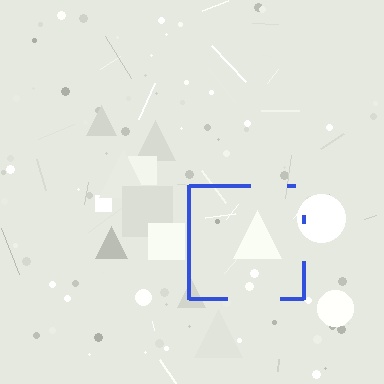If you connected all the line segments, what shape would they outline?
They would outline a square.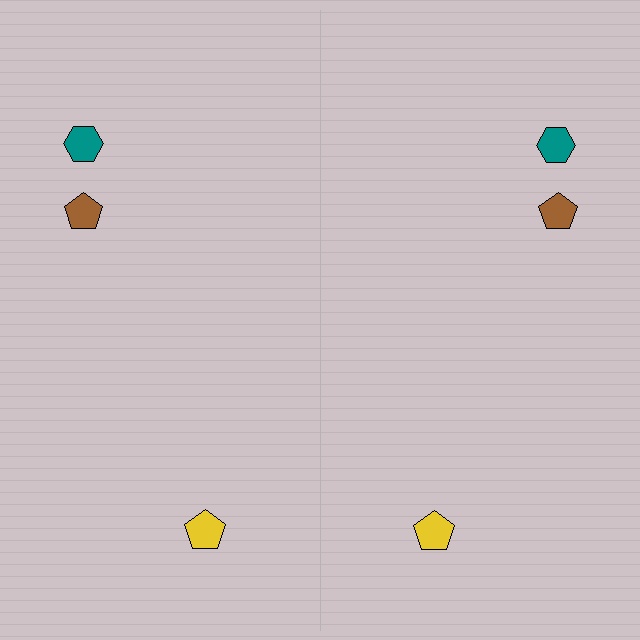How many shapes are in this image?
There are 6 shapes in this image.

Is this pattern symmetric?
Yes, this pattern has bilateral (reflection) symmetry.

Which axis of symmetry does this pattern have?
The pattern has a vertical axis of symmetry running through the center of the image.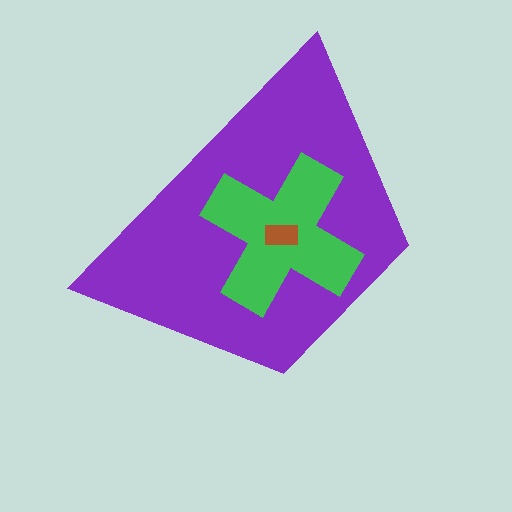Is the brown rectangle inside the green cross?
Yes.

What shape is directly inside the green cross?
The brown rectangle.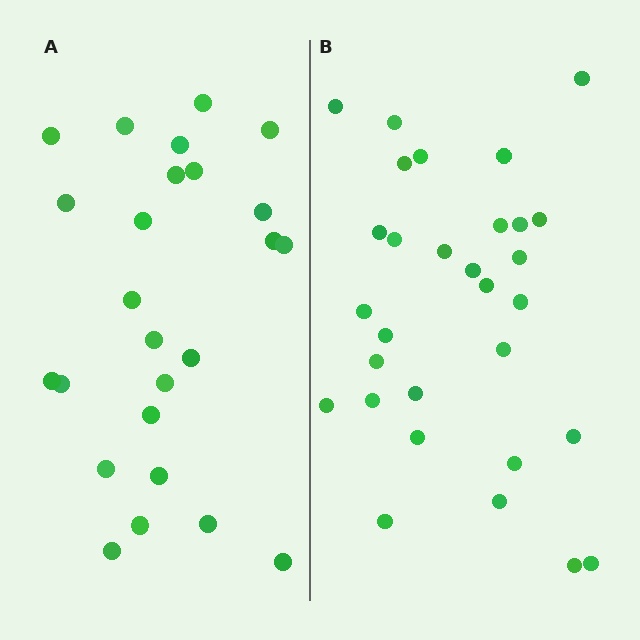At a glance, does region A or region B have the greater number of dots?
Region B (the right region) has more dots.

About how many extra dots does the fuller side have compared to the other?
Region B has about 5 more dots than region A.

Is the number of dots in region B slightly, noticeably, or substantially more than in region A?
Region B has only slightly more — the two regions are fairly close. The ratio is roughly 1.2 to 1.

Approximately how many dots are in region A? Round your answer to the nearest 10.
About 20 dots. (The exact count is 25, which rounds to 20.)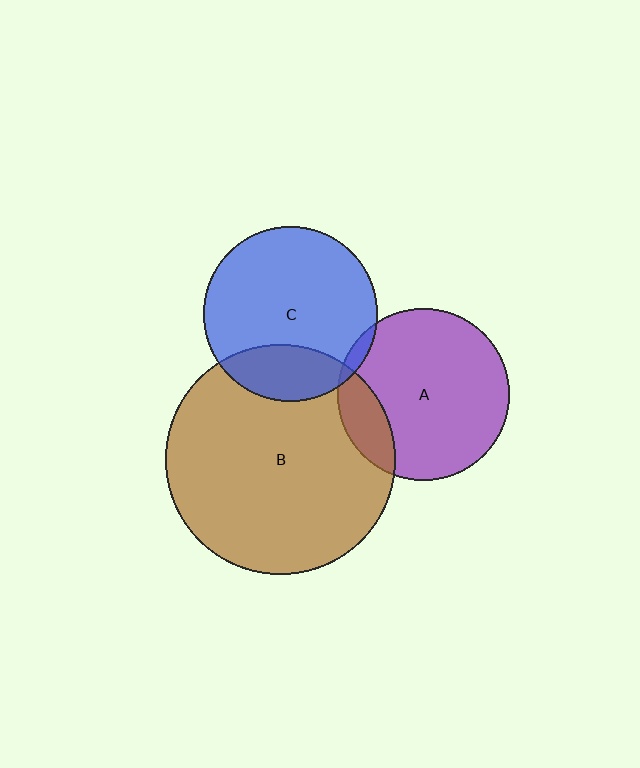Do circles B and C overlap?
Yes.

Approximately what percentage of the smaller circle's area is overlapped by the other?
Approximately 25%.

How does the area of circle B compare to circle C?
Approximately 1.7 times.